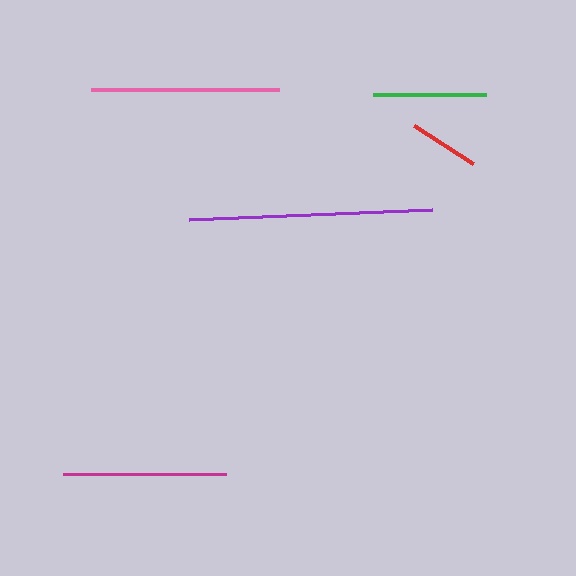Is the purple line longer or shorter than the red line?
The purple line is longer than the red line.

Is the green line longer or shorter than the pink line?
The pink line is longer than the green line.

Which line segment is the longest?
The purple line is the longest at approximately 243 pixels.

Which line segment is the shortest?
The red line is the shortest at approximately 70 pixels.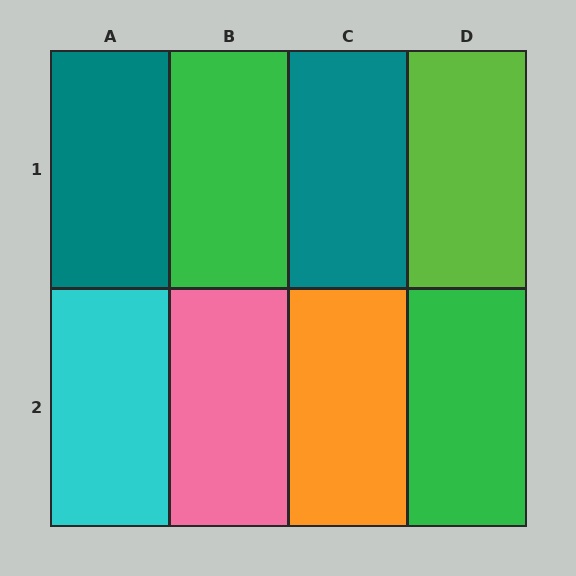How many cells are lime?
1 cell is lime.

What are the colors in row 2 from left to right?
Cyan, pink, orange, green.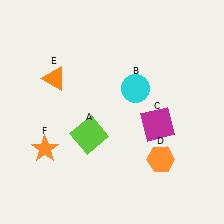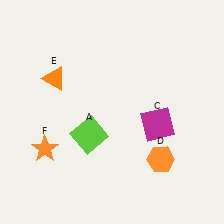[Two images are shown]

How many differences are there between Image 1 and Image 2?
There is 1 difference between the two images.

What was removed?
The cyan circle (B) was removed in Image 2.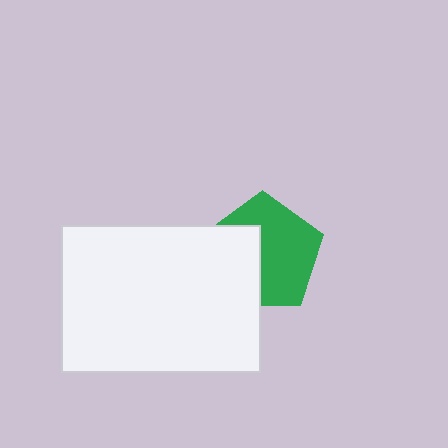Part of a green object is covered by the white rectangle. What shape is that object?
It is a pentagon.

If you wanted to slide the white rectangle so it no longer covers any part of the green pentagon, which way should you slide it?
Slide it left — that is the most direct way to separate the two shapes.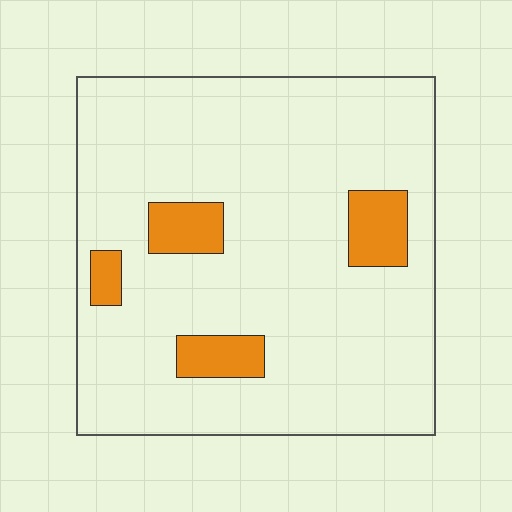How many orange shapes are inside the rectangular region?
4.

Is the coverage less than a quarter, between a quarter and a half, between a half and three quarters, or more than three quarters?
Less than a quarter.